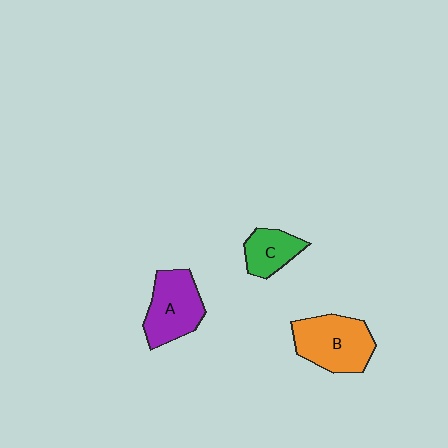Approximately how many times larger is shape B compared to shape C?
Approximately 1.8 times.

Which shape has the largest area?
Shape B (orange).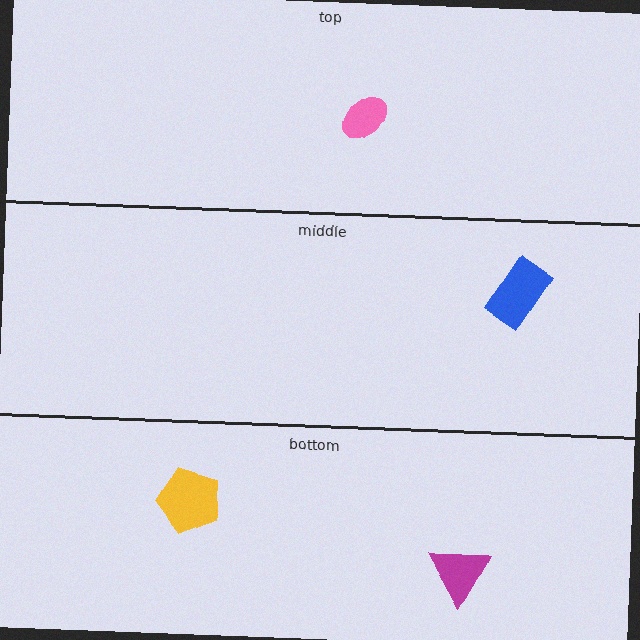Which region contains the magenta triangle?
The bottom region.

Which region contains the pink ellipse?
The top region.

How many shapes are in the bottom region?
2.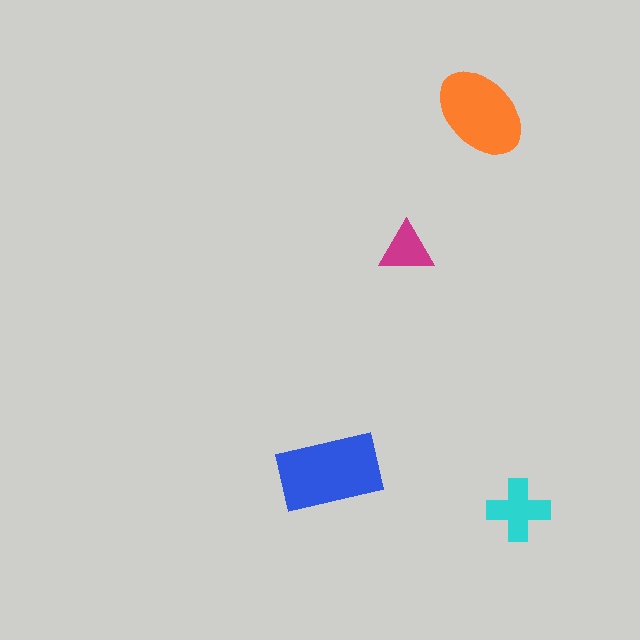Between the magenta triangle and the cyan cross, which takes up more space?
The cyan cross.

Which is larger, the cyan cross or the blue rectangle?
The blue rectangle.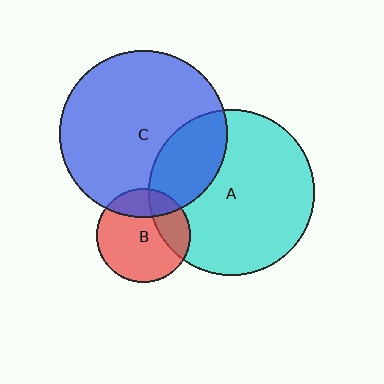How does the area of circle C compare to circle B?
Approximately 3.2 times.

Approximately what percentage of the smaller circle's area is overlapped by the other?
Approximately 20%.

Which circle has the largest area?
Circle C (blue).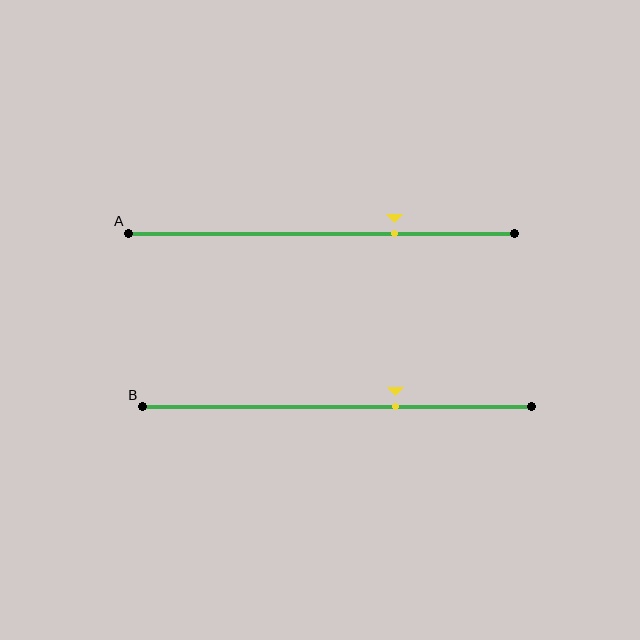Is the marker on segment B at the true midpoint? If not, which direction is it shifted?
No, the marker on segment B is shifted to the right by about 15% of the segment length.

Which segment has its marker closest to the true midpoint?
Segment B has its marker closest to the true midpoint.